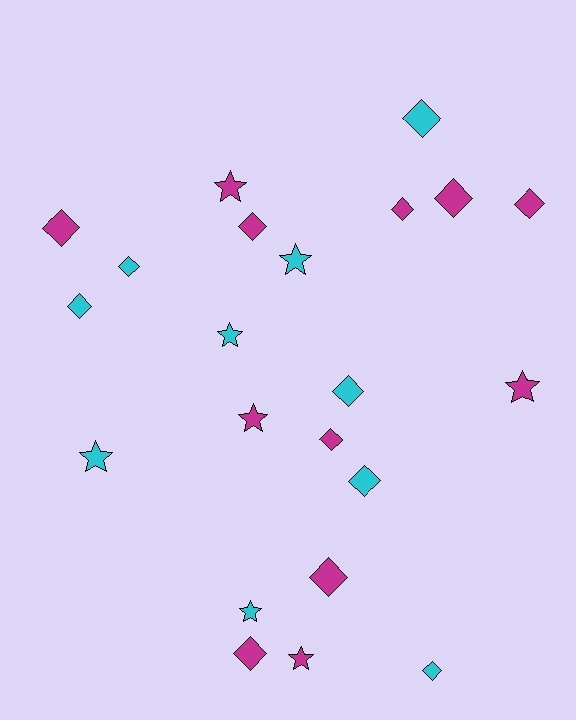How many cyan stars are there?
There are 4 cyan stars.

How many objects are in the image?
There are 22 objects.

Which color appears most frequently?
Magenta, with 12 objects.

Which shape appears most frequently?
Diamond, with 14 objects.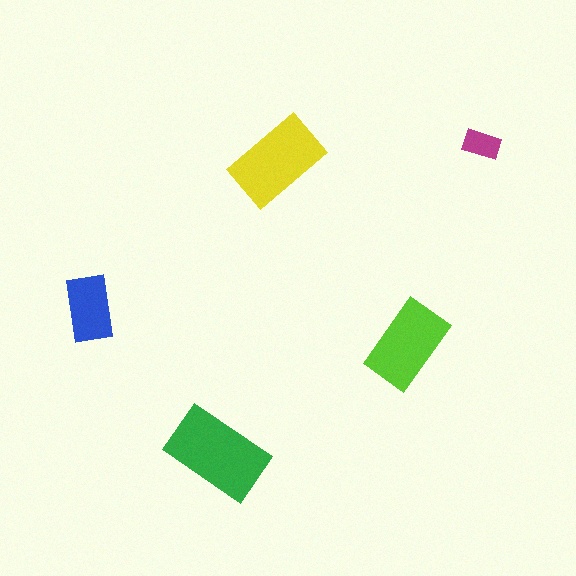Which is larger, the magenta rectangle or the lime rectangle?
The lime one.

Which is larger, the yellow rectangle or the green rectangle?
The green one.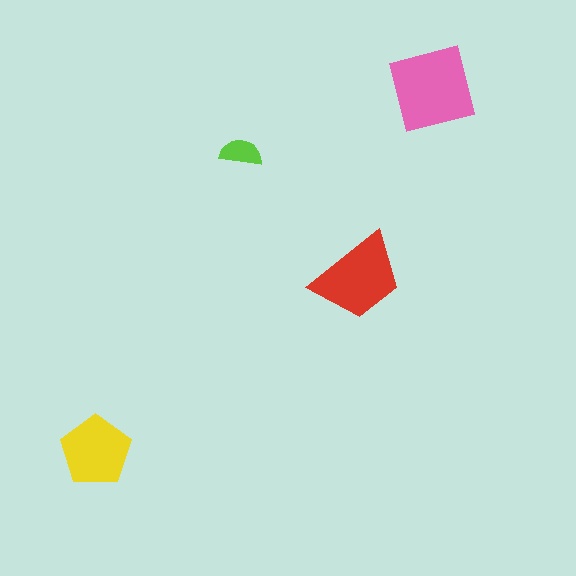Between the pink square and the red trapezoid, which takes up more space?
The pink square.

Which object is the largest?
The pink square.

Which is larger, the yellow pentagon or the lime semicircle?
The yellow pentagon.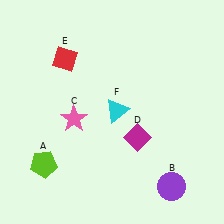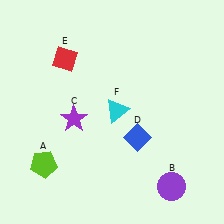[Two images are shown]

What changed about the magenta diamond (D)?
In Image 1, D is magenta. In Image 2, it changed to blue.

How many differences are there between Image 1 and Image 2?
There are 2 differences between the two images.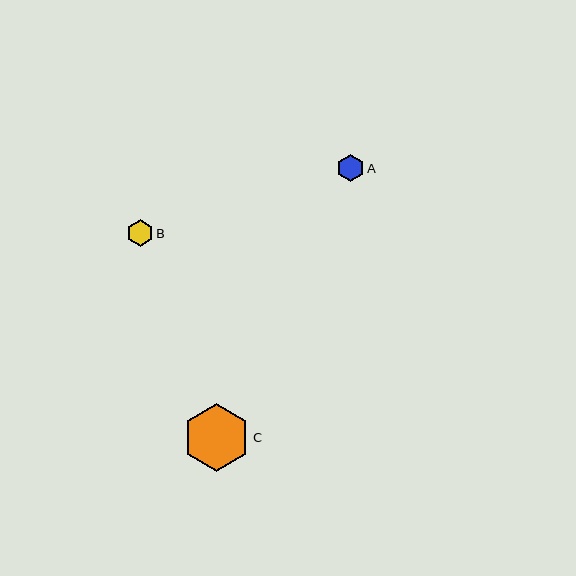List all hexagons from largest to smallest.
From largest to smallest: C, A, B.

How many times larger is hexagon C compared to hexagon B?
Hexagon C is approximately 2.5 times the size of hexagon B.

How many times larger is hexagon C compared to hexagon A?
Hexagon C is approximately 2.5 times the size of hexagon A.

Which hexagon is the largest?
Hexagon C is the largest with a size of approximately 67 pixels.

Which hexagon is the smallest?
Hexagon B is the smallest with a size of approximately 26 pixels.